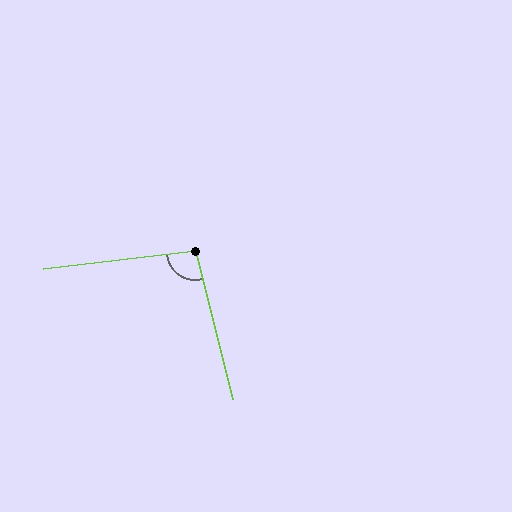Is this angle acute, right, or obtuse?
It is obtuse.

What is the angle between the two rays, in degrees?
Approximately 98 degrees.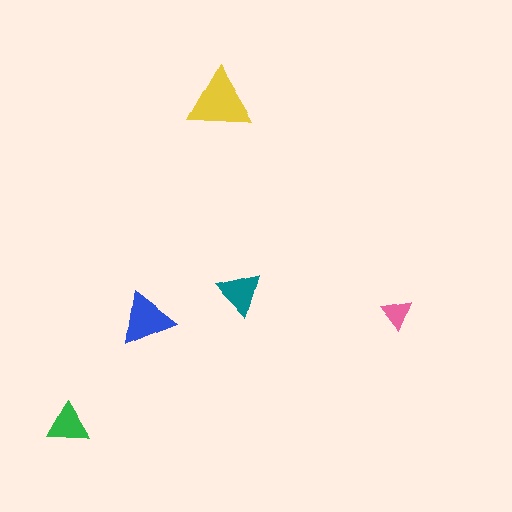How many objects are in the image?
There are 5 objects in the image.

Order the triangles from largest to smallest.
the yellow one, the blue one, the teal one, the green one, the pink one.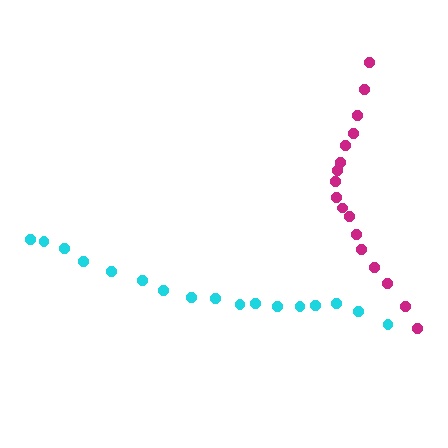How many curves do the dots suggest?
There are 2 distinct paths.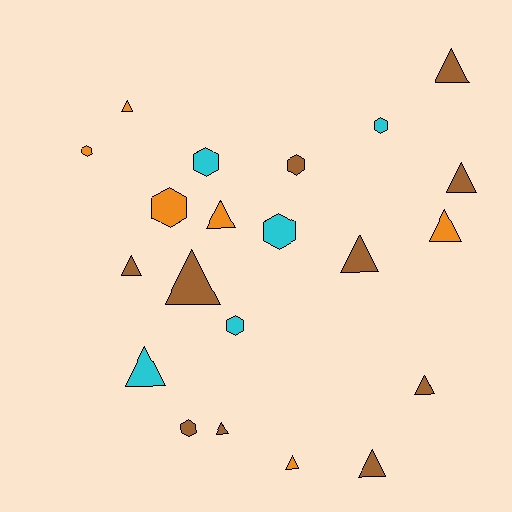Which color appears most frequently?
Brown, with 10 objects.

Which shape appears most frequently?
Triangle, with 13 objects.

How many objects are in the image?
There are 21 objects.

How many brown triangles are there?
There are 8 brown triangles.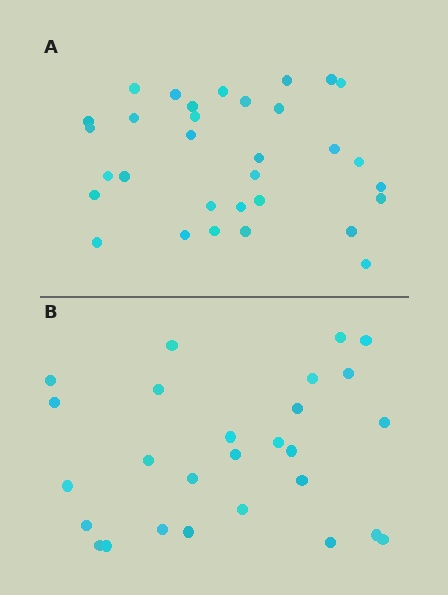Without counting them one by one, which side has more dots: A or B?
Region A (the top region) has more dots.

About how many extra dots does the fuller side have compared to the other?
Region A has about 5 more dots than region B.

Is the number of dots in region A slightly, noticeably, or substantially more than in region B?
Region A has only slightly more — the two regions are fairly close. The ratio is roughly 1.2 to 1.